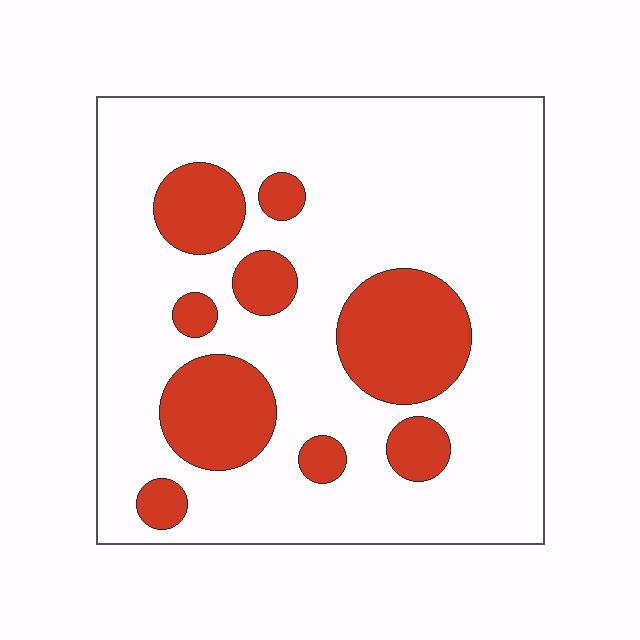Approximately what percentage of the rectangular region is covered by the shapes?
Approximately 25%.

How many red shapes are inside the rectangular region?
9.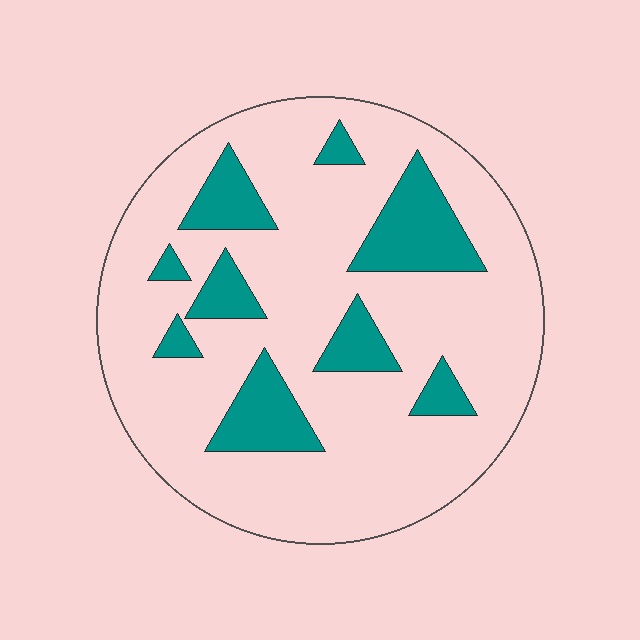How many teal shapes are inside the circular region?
9.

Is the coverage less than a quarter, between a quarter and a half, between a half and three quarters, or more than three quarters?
Less than a quarter.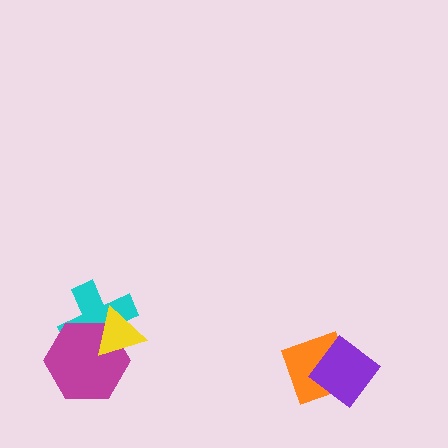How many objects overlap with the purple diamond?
1 object overlaps with the purple diamond.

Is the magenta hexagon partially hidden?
Yes, it is partially covered by another shape.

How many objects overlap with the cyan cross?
2 objects overlap with the cyan cross.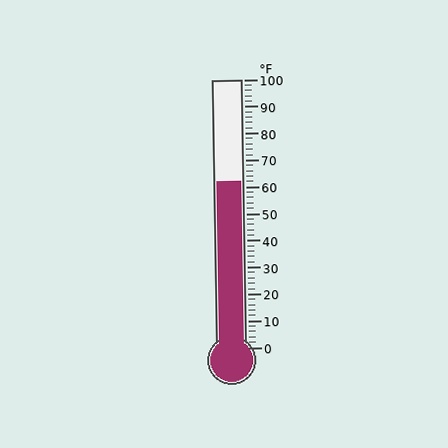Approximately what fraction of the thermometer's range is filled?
The thermometer is filled to approximately 60% of its range.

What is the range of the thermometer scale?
The thermometer scale ranges from 0°F to 100°F.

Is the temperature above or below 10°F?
The temperature is above 10°F.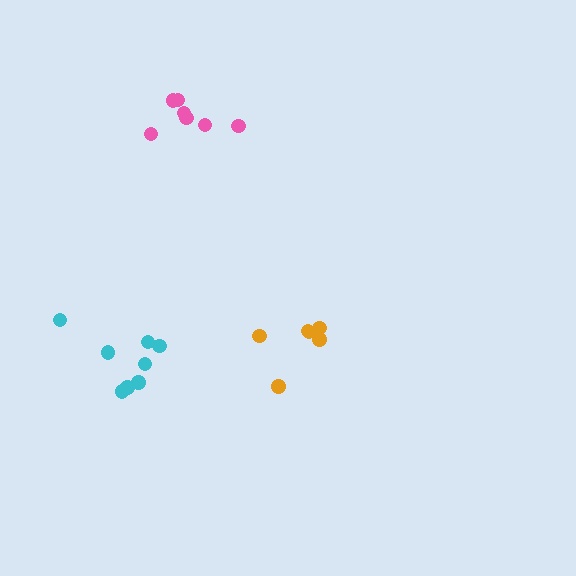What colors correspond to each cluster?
The clusters are colored: orange, pink, cyan.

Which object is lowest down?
The cyan cluster is bottommost.